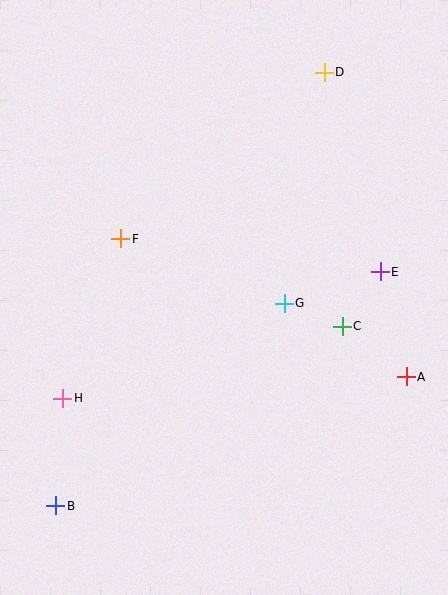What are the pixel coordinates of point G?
Point G is at (284, 303).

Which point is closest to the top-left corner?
Point F is closest to the top-left corner.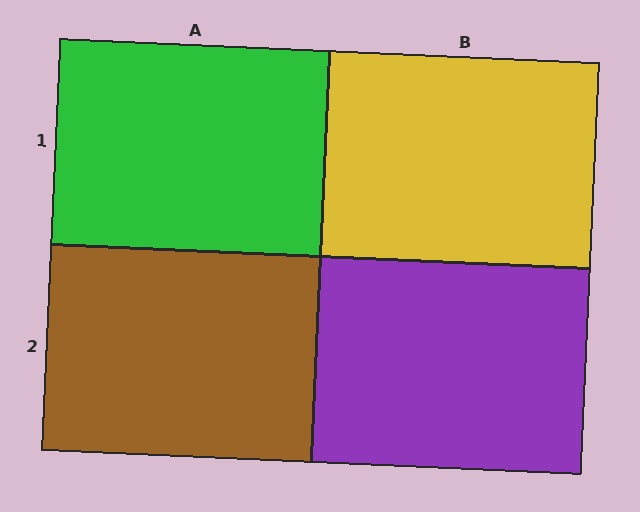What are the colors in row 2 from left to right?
Brown, purple.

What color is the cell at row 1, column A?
Green.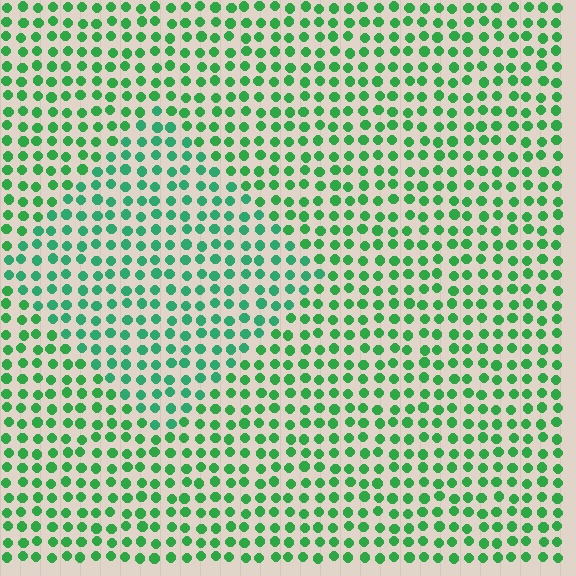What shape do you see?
I see a diamond.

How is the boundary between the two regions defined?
The boundary is defined purely by a slight shift in hue (about 21 degrees). Spacing, size, and orientation are identical on both sides.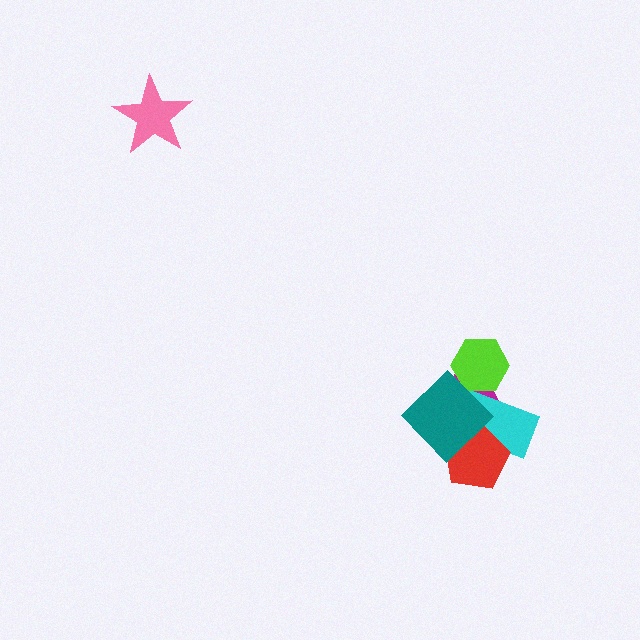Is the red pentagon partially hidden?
Yes, it is partially covered by another shape.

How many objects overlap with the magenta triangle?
3 objects overlap with the magenta triangle.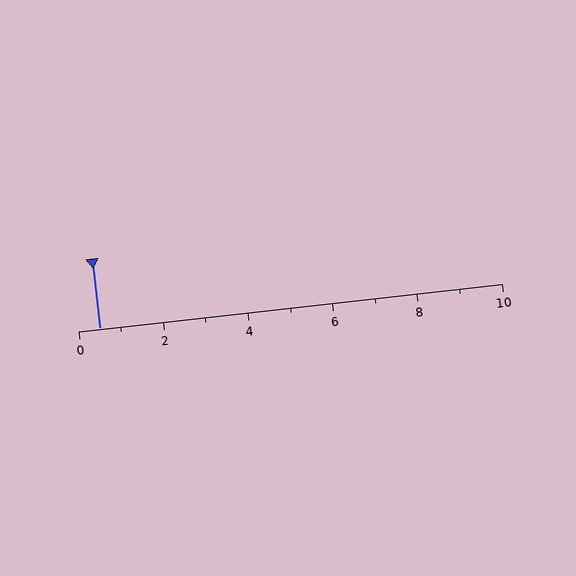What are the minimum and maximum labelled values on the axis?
The axis runs from 0 to 10.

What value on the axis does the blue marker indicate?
The marker indicates approximately 0.5.